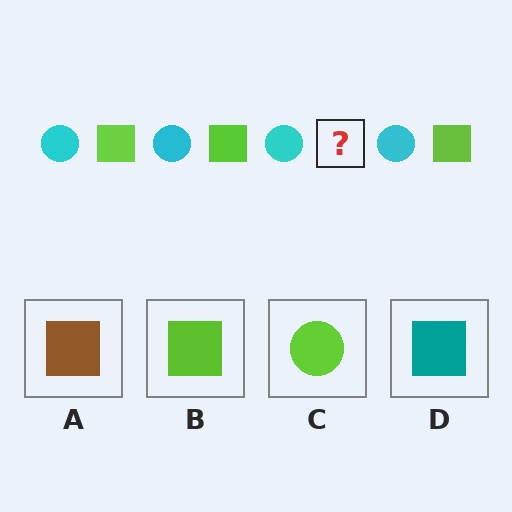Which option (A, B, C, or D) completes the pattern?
B.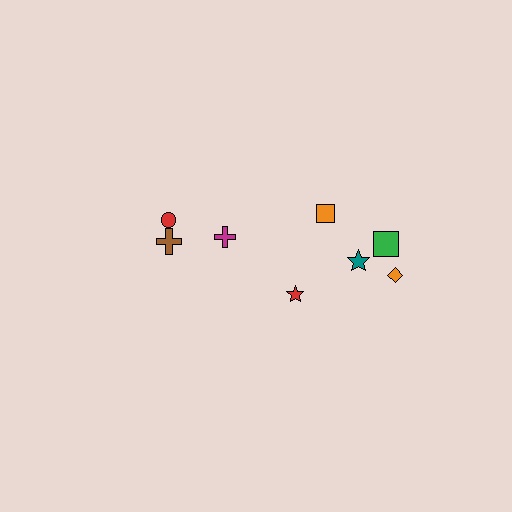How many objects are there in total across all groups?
There are 8 objects.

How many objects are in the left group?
There are 3 objects.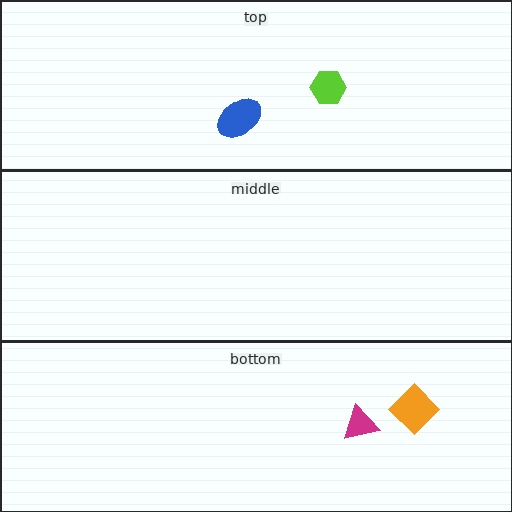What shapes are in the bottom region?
The orange diamond, the magenta triangle.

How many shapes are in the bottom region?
2.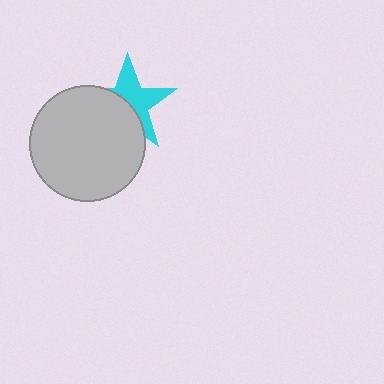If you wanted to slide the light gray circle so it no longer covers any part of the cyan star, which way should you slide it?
Slide it toward the lower-left — that is the most direct way to separate the two shapes.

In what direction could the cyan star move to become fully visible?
The cyan star could move toward the upper-right. That would shift it out from behind the light gray circle entirely.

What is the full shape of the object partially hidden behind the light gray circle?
The partially hidden object is a cyan star.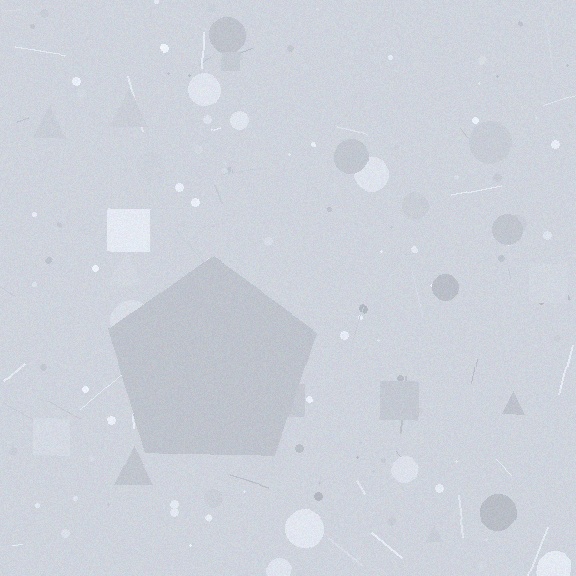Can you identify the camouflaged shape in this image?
The camouflaged shape is a pentagon.